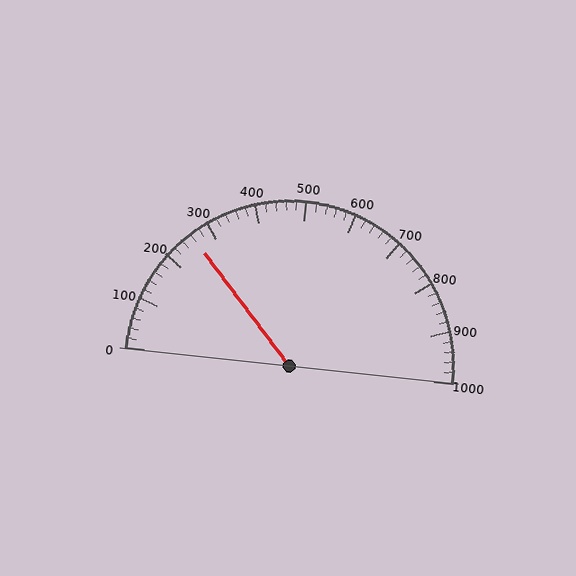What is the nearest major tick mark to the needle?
The nearest major tick mark is 300.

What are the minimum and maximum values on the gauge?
The gauge ranges from 0 to 1000.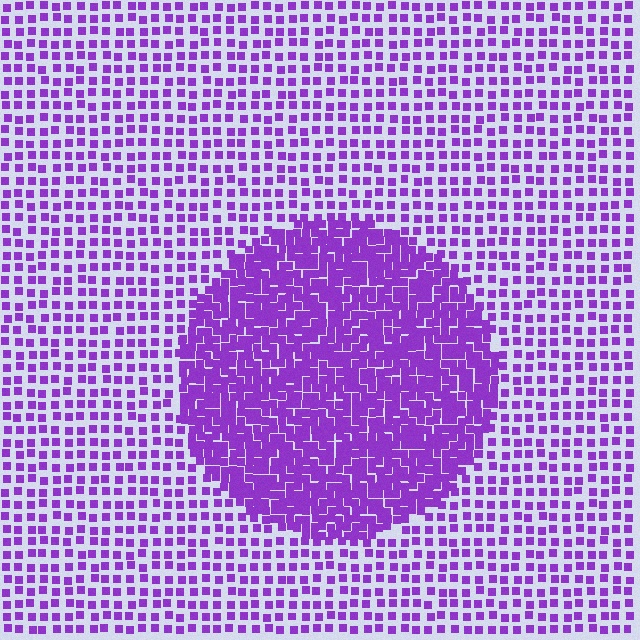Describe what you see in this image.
The image contains small purple elements arranged at two different densities. A circle-shaped region is visible where the elements are more densely packed than the surrounding area.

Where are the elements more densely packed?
The elements are more densely packed inside the circle boundary.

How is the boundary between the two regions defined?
The boundary is defined by a change in element density (approximately 2.3x ratio). All elements are the same color, size, and shape.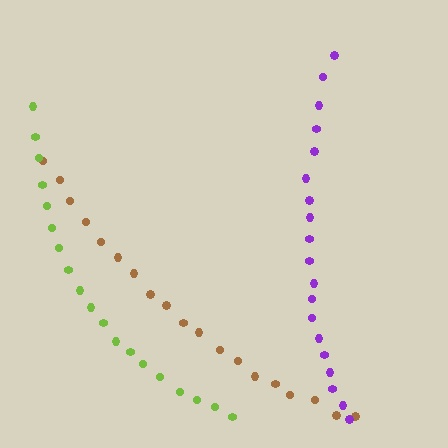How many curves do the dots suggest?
There are 3 distinct paths.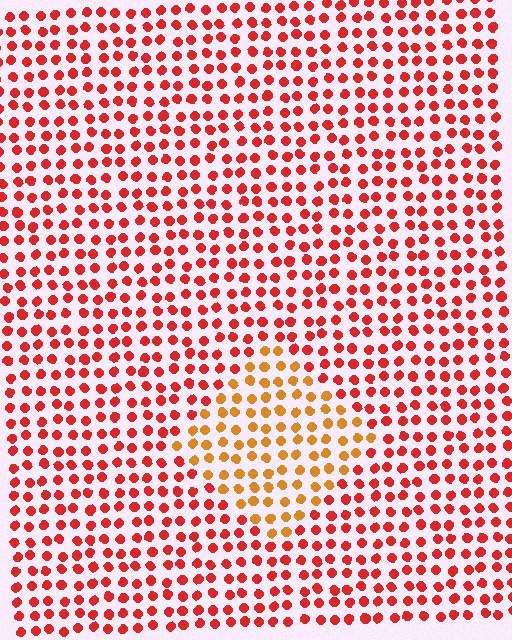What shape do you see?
I see a diamond.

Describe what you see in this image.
The image is filled with small red elements in a uniform arrangement. A diamond-shaped region is visible where the elements are tinted to a slightly different hue, forming a subtle color boundary.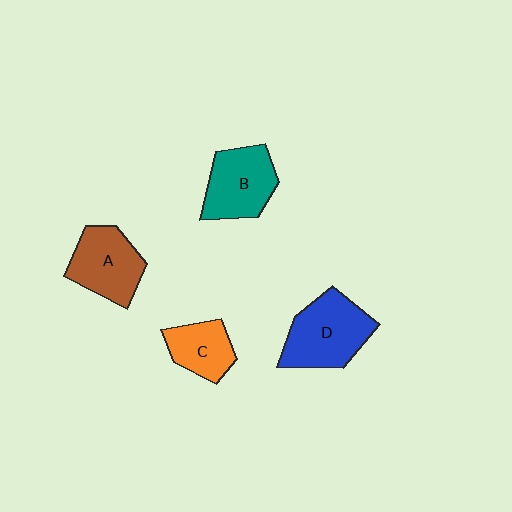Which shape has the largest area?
Shape D (blue).